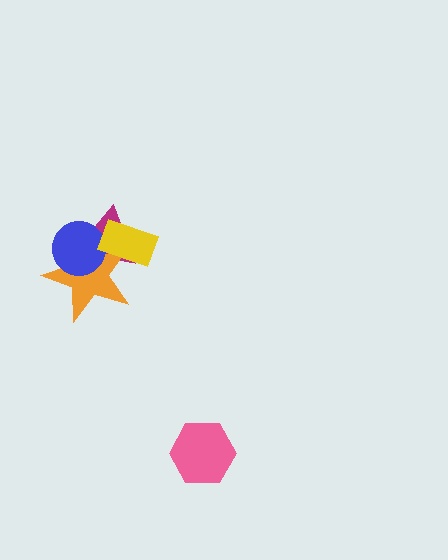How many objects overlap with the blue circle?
2 objects overlap with the blue circle.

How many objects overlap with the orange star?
3 objects overlap with the orange star.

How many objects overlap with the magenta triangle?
3 objects overlap with the magenta triangle.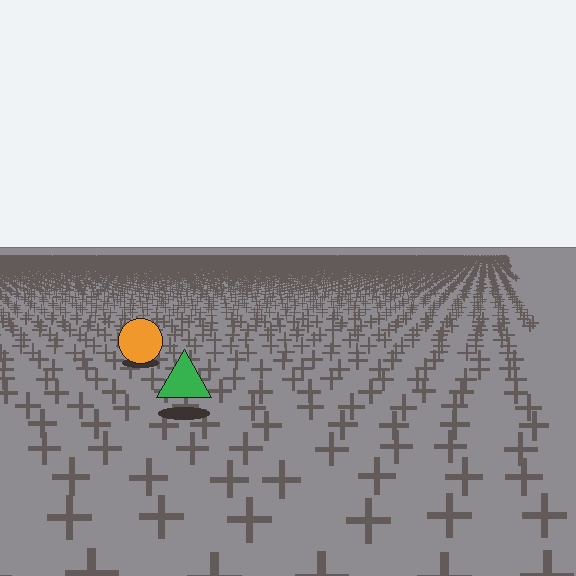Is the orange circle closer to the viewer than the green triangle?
No. The green triangle is closer — you can tell from the texture gradient: the ground texture is coarser near it.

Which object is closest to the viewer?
The green triangle is closest. The texture marks near it are larger and more spread out.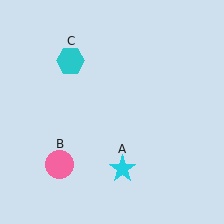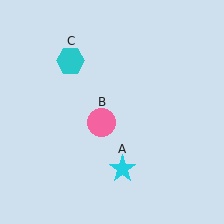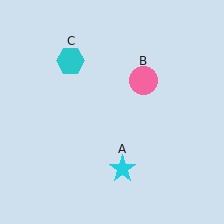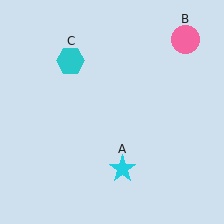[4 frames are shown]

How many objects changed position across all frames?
1 object changed position: pink circle (object B).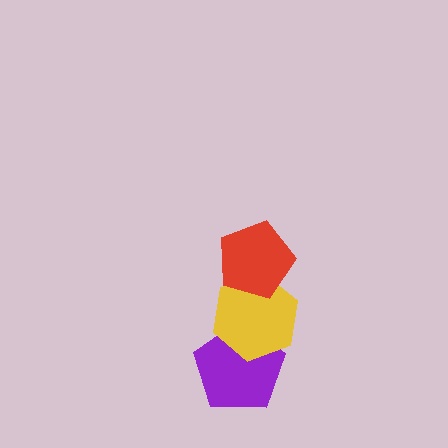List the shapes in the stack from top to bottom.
From top to bottom: the red pentagon, the yellow hexagon, the purple pentagon.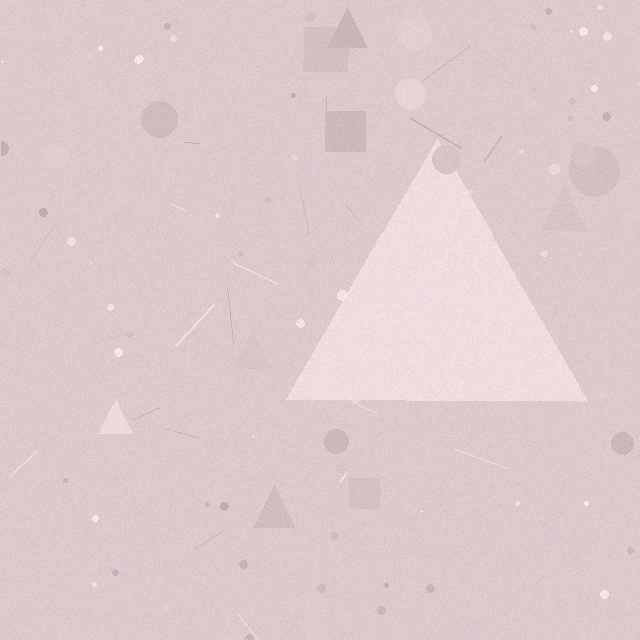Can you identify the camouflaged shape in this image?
The camouflaged shape is a triangle.